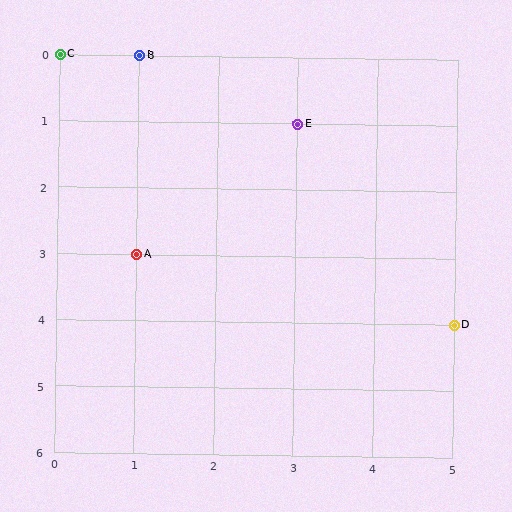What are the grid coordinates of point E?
Point E is at grid coordinates (3, 1).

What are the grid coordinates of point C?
Point C is at grid coordinates (0, 0).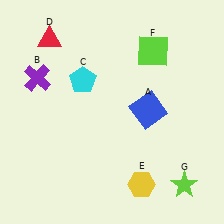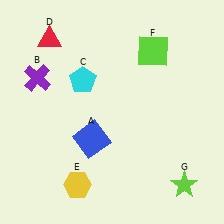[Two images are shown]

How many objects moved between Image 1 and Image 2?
2 objects moved between the two images.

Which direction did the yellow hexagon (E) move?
The yellow hexagon (E) moved left.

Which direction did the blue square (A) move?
The blue square (A) moved left.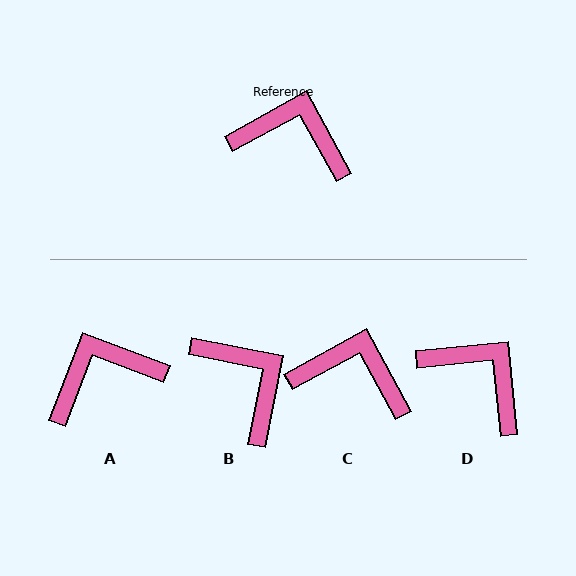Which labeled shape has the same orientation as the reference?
C.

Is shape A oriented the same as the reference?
No, it is off by about 41 degrees.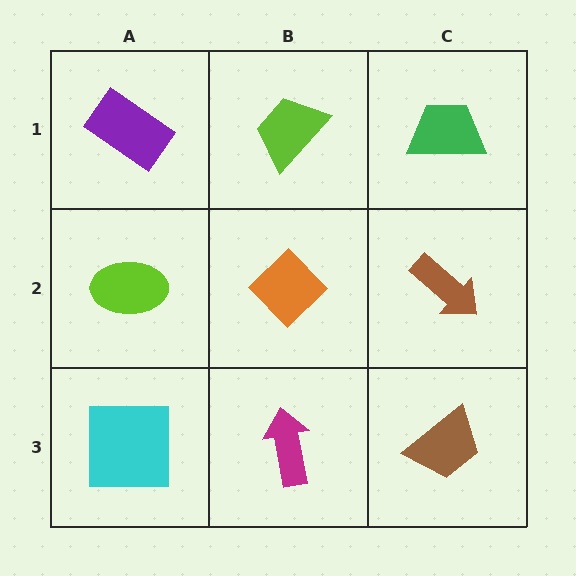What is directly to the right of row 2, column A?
An orange diamond.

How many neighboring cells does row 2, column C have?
3.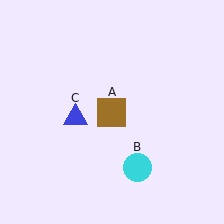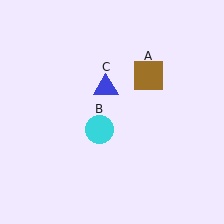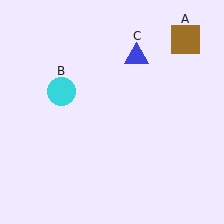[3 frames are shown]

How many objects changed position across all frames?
3 objects changed position: brown square (object A), cyan circle (object B), blue triangle (object C).